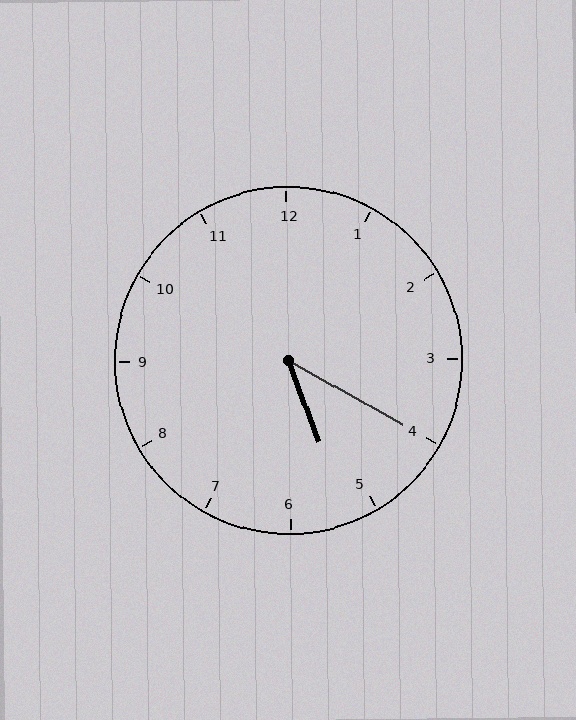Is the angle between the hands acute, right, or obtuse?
It is acute.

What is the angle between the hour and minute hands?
Approximately 40 degrees.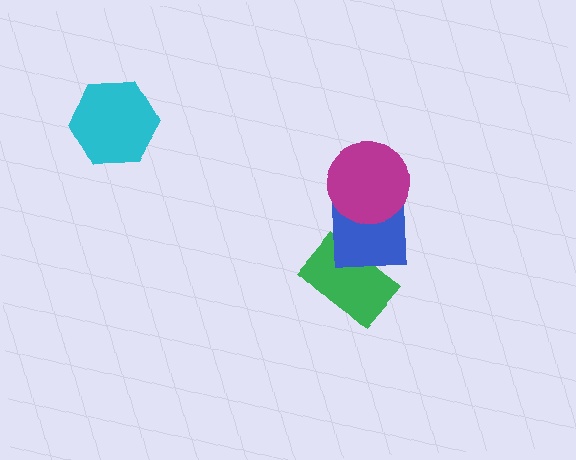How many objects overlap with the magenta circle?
1 object overlaps with the magenta circle.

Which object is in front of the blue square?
The magenta circle is in front of the blue square.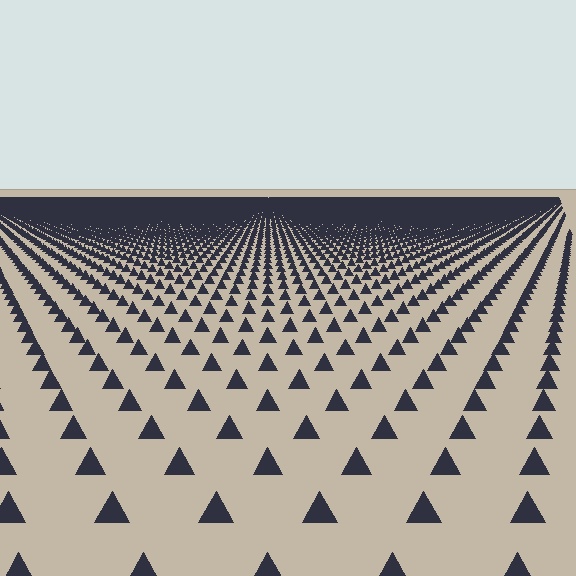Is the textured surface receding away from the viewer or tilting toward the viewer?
The surface is receding away from the viewer. Texture elements get smaller and denser toward the top.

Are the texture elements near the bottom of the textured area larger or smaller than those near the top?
Larger. Near the bottom, elements are closer to the viewer and appear at a bigger on-screen size.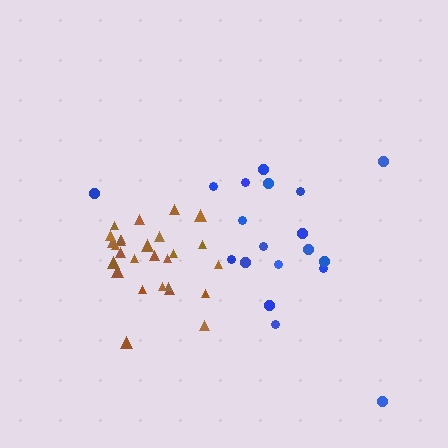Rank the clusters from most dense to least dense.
brown, blue.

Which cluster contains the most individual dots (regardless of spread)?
Brown (27).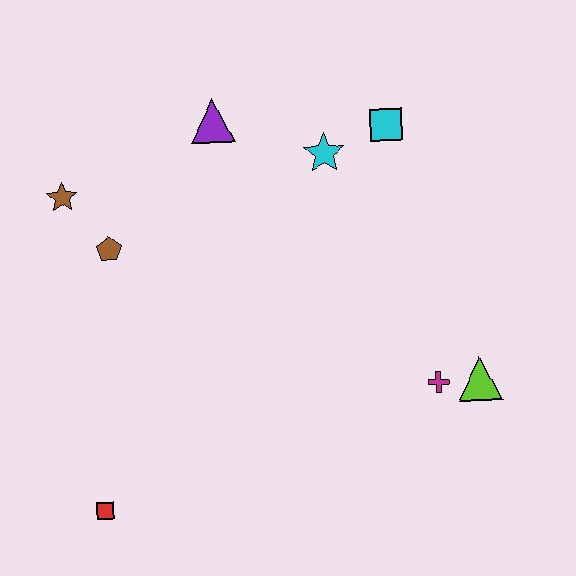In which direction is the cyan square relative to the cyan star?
The cyan square is to the right of the cyan star.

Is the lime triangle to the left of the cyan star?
No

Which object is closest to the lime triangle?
The magenta cross is closest to the lime triangle.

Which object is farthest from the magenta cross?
The brown star is farthest from the magenta cross.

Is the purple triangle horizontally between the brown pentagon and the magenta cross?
Yes